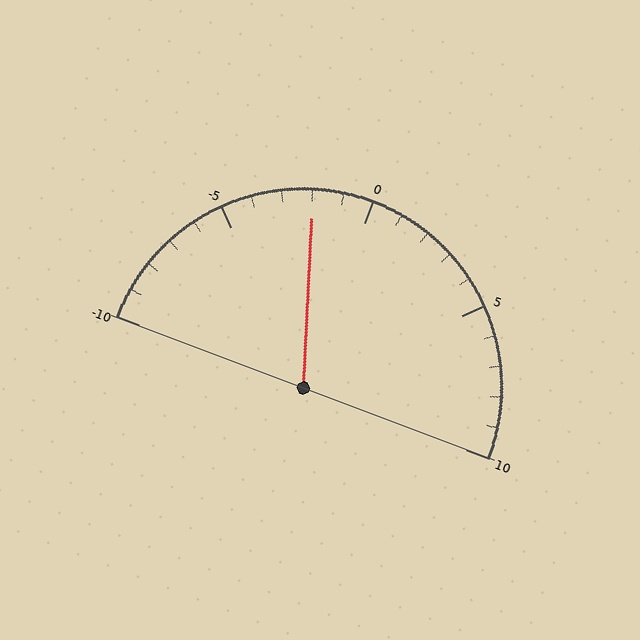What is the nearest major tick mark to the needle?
The nearest major tick mark is 0.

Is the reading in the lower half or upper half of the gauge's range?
The reading is in the lower half of the range (-10 to 10).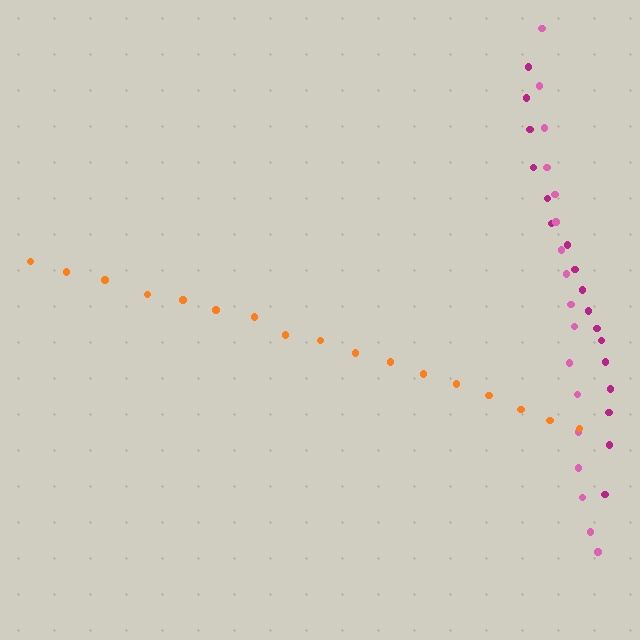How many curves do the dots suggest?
There are 3 distinct paths.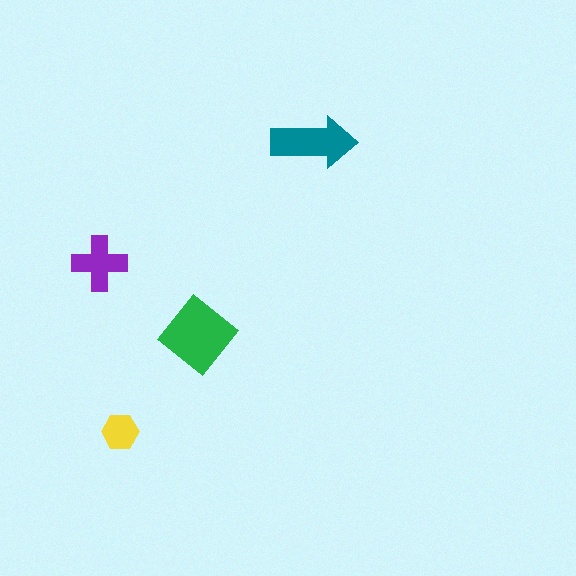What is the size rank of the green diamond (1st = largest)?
1st.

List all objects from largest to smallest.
The green diamond, the teal arrow, the purple cross, the yellow hexagon.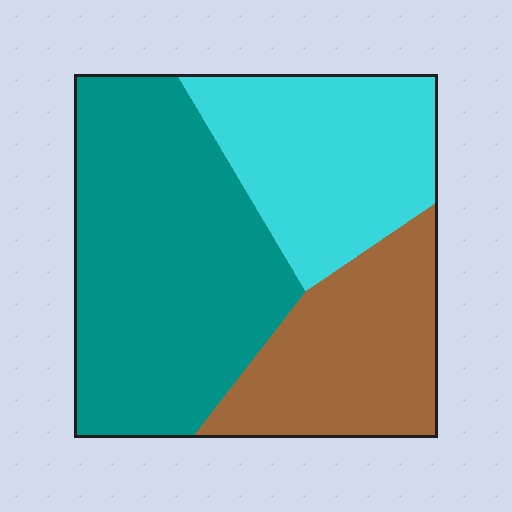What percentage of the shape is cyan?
Cyan takes up between a sixth and a third of the shape.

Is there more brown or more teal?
Teal.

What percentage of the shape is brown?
Brown takes up about one quarter (1/4) of the shape.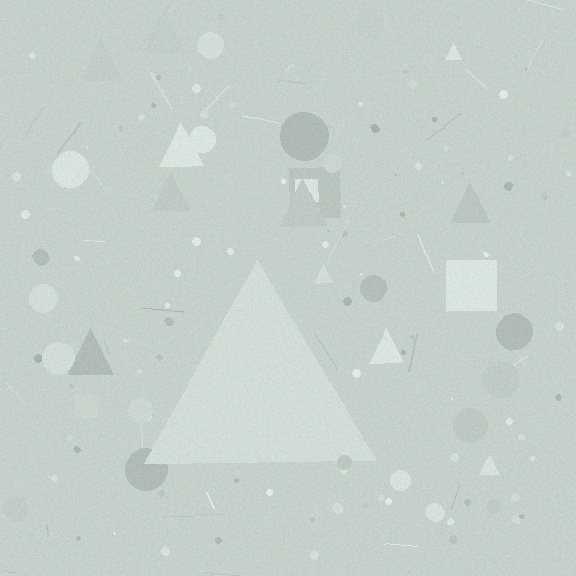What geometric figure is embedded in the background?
A triangle is embedded in the background.